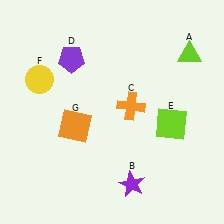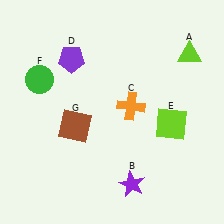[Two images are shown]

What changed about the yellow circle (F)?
In Image 1, F is yellow. In Image 2, it changed to green.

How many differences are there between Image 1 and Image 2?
There are 2 differences between the two images.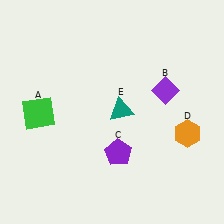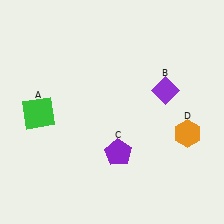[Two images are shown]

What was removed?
The teal triangle (E) was removed in Image 2.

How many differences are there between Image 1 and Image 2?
There is 1 difference between the two images.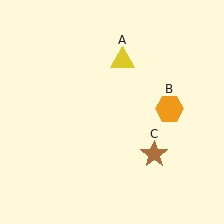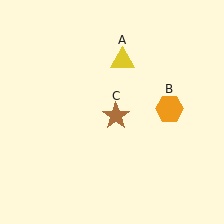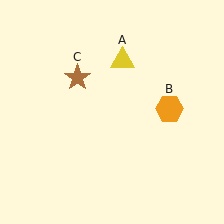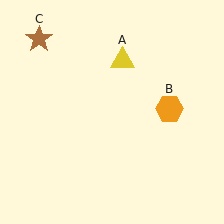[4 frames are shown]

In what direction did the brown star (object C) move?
The brown star (object C) moved up and to the left.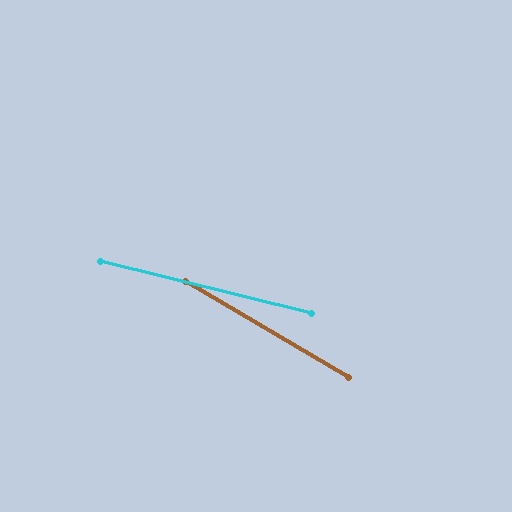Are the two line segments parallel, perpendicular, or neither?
Neither parallel nor perpendicular — they differ by about 17°.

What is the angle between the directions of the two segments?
Approximately 17 degrees.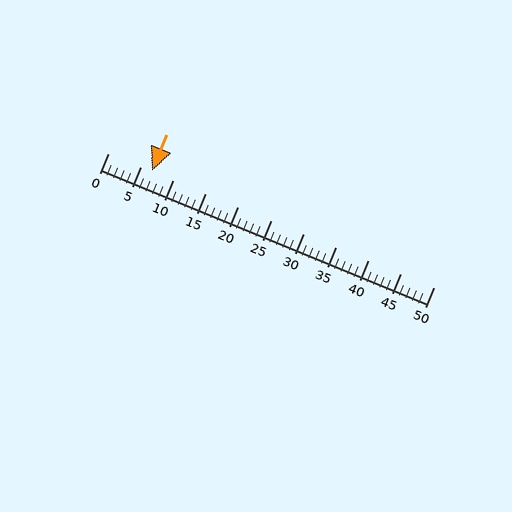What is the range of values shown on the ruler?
The ruler shows values from 0 to 50.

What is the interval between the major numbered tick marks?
The major tick marks are spaced 5 units apart.